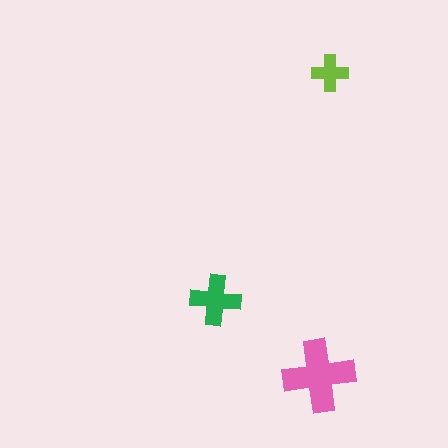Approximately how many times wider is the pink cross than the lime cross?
About 2 times wider.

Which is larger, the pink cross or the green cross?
The pink one.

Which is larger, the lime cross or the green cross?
The green one.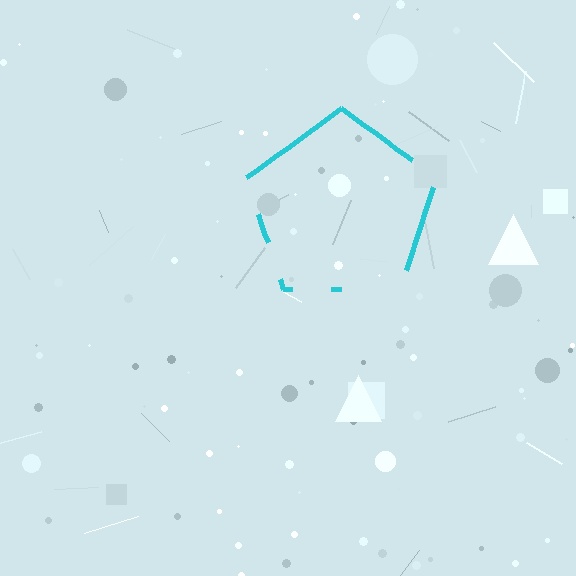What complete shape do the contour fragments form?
The contour fragments form a pentagon.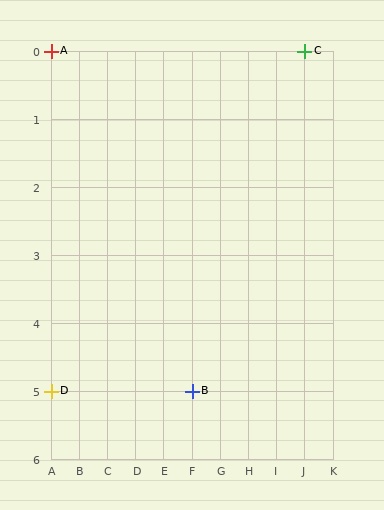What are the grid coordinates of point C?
Point C is at grid coordinates (J, 0).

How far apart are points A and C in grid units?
Points A and C are 9 columns apart.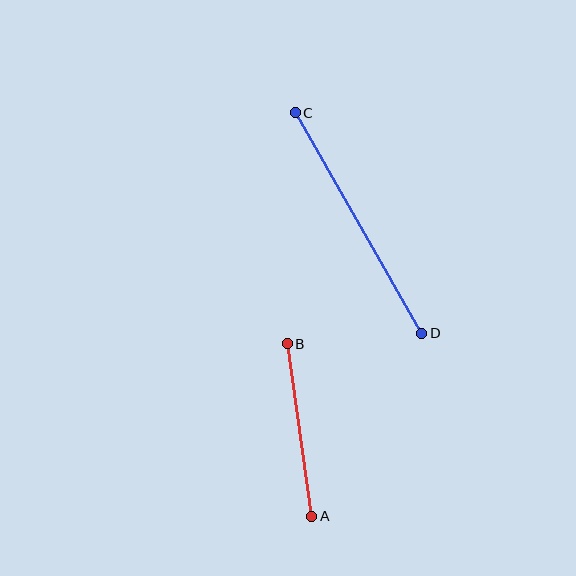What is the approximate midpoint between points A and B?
The midpoint is at approximately (299, 430) pixels.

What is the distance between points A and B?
The distance is approximately 174 pixels.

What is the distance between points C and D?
The distance is approximately 254 pixels.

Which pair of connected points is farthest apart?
Points C and D are farthest apart.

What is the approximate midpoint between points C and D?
The midpoint is at approximately (359, 223) pixels.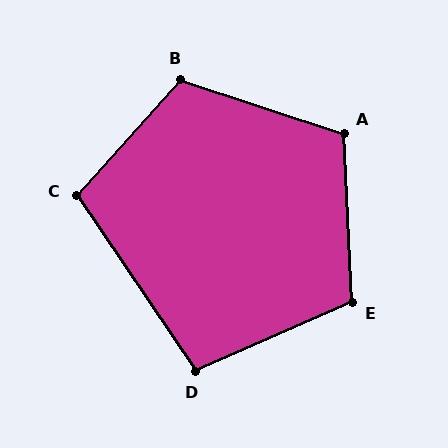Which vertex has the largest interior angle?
B, at approximately 114 degrees.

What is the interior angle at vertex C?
Approximately 104 degrees (obtuse).